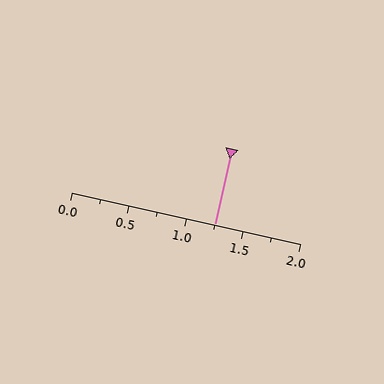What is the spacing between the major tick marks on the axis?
The major ticks are spaced 0.5 apart.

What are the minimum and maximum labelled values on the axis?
The axis runs from 0.0 to 2.0.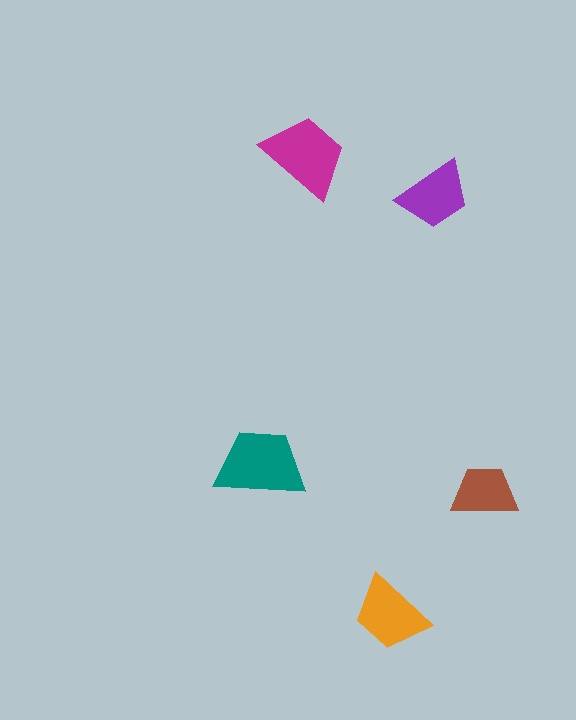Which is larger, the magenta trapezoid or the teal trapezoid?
The teal one.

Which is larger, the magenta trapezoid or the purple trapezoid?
The magenta one.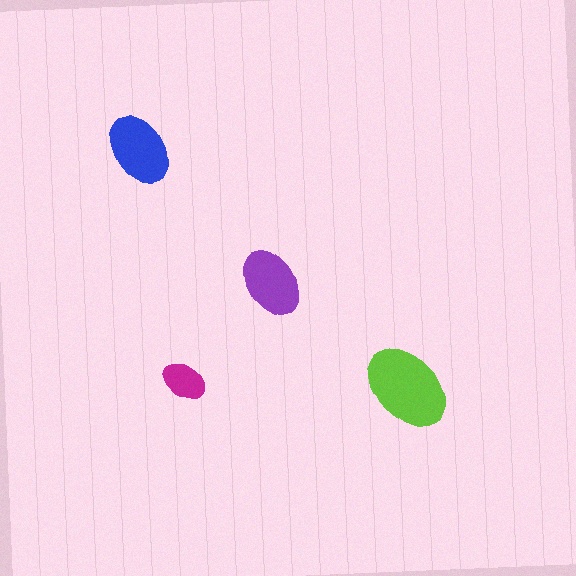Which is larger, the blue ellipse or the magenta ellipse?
The blue one.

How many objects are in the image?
There are 4 objects in the image.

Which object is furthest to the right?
The lime ellipse is rightmost.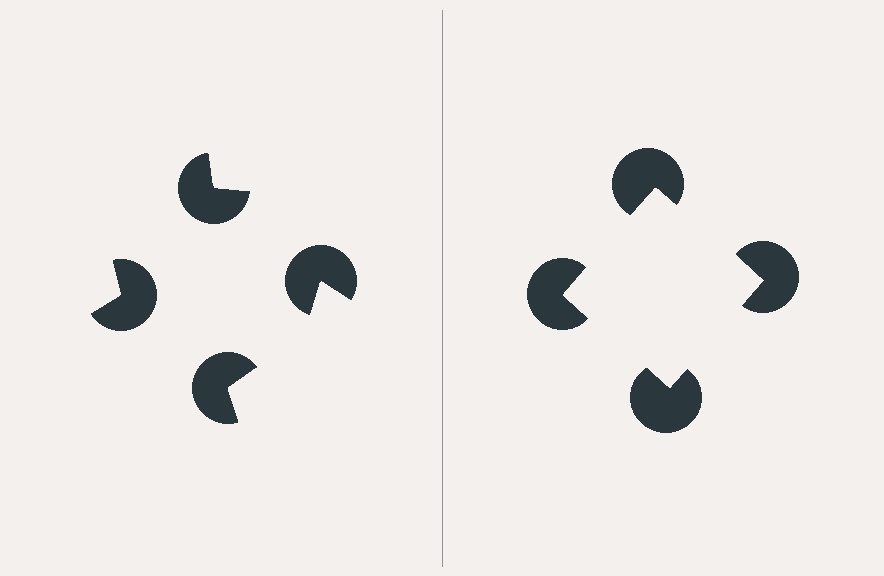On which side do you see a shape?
An illusory square appears on the right side. On the left side the wedge cuts are rotated, so no coherent shape forms.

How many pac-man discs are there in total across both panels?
8 — 4 on each side.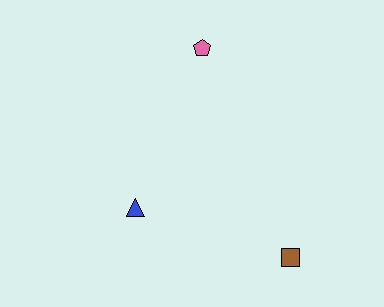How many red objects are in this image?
There are no red objects.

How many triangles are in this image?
There is 1 triangle.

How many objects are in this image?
There are 3 objects.